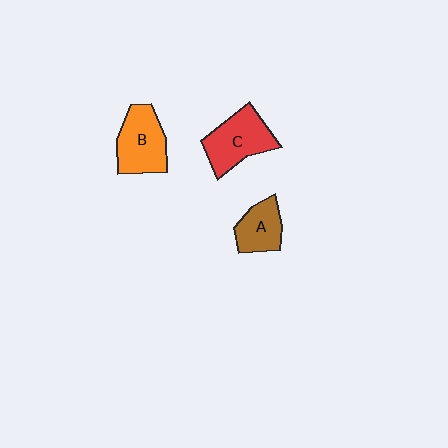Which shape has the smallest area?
Shape A (brown).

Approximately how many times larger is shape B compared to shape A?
Approximately 1.4 times.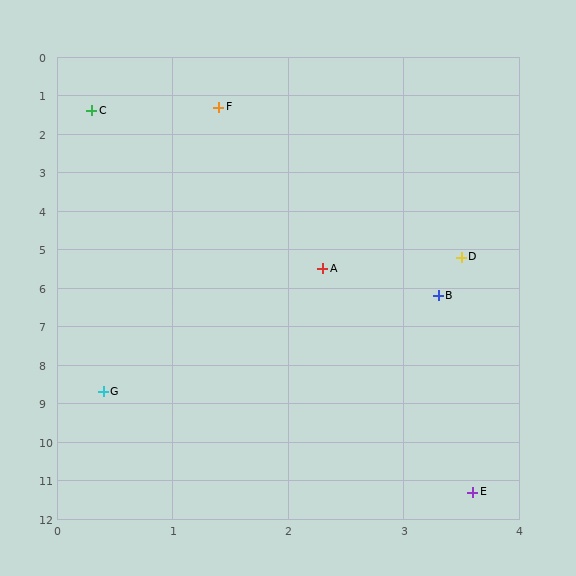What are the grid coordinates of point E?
Point E is at approximately (3.6, 11.3).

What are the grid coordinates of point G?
Point G is at approximately (0.4, 8.7).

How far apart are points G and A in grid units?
Points G and A are about 3.7 grid units apart.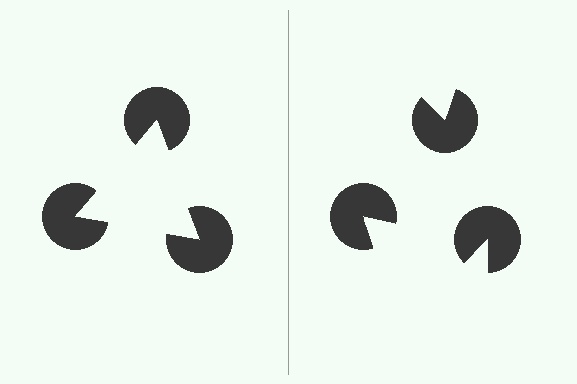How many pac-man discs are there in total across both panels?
6 — 3 on each side.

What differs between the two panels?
The pac-man discs are positioned identically on both sides; only the wedge orientations differ. On the left they align to a triangle; on the right they are misaligned.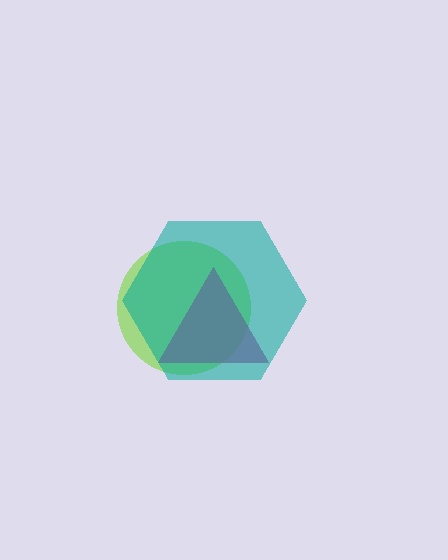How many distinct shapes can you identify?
There are 3 distinct shapes: a lime circle, a magenta triangle, a teal hexagon.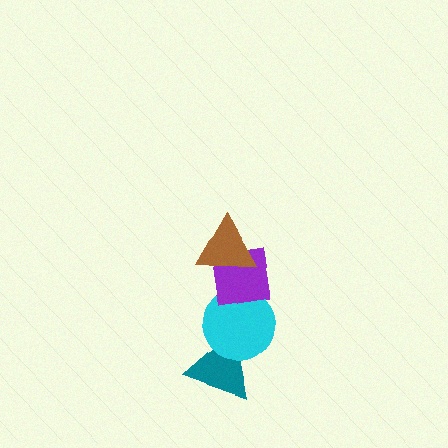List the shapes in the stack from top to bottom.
From top to bottom: the brown triangle, the purple square, the cyan circle, the teal triangle.